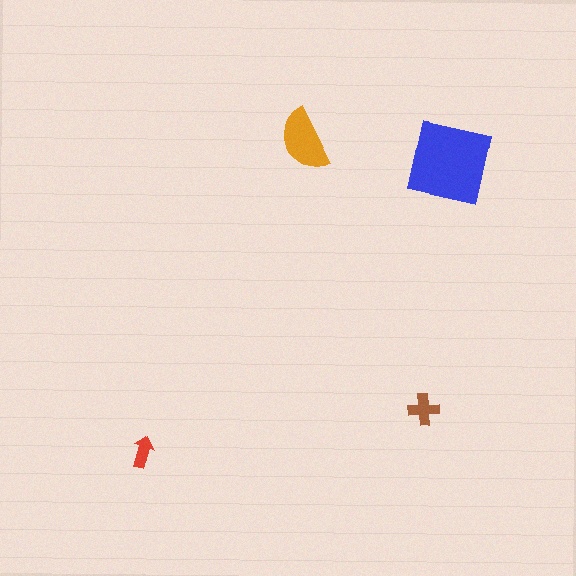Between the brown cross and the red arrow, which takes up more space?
The brown cross.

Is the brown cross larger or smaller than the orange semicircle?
Smaller.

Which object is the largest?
The blue square.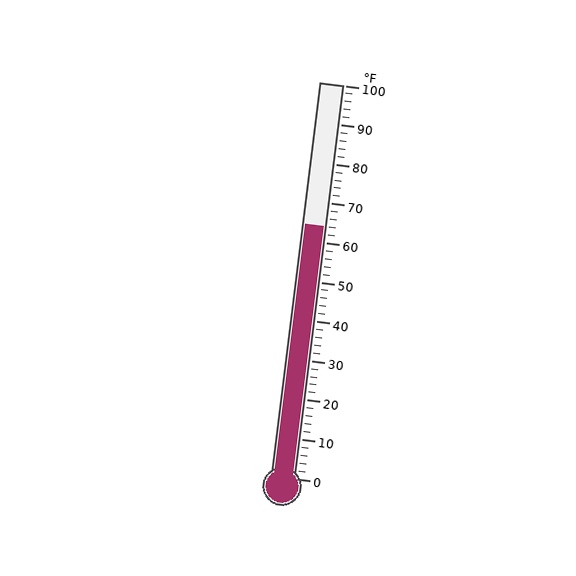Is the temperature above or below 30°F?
The temperature is above 30°F.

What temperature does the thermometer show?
The thermometer shows approximately 64°F.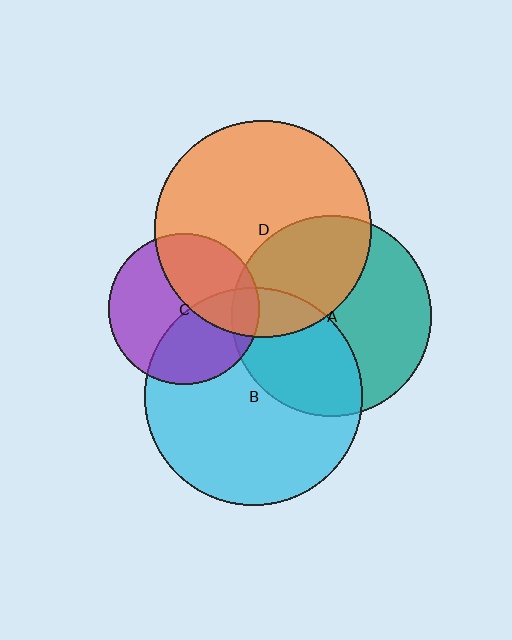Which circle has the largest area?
Circle B (cyan).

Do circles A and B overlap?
Yes.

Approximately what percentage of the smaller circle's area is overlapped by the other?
Approximately 40%.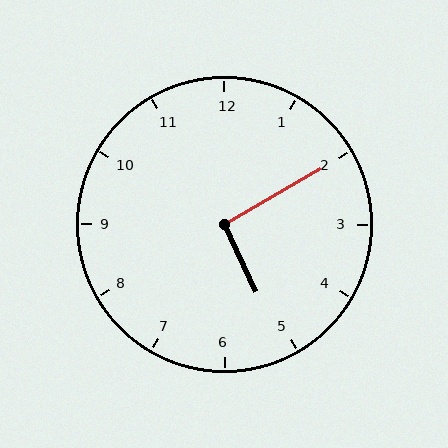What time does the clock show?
5:10.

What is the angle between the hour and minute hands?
Approximately 95 degrees.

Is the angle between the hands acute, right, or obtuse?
It is right.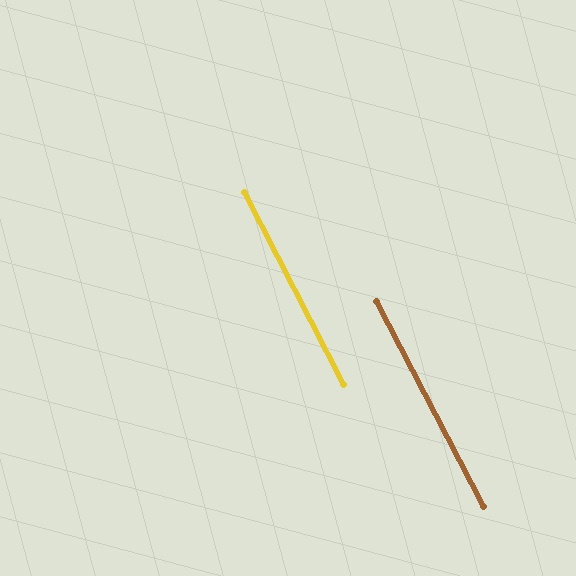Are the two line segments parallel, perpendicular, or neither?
Parallel — their directions differ by only 0.3°.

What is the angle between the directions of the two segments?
Approximately 0 degrees.